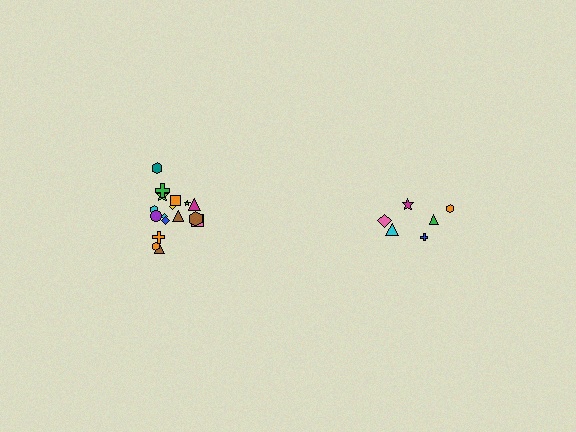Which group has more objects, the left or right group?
The left group.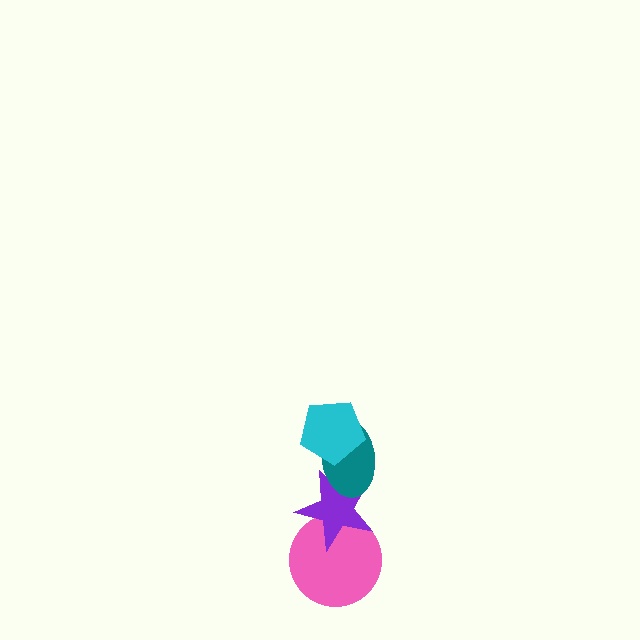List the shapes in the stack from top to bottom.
From top to bottom: the cyan pentagon, the teal ellipse, the purple star, the pink circle.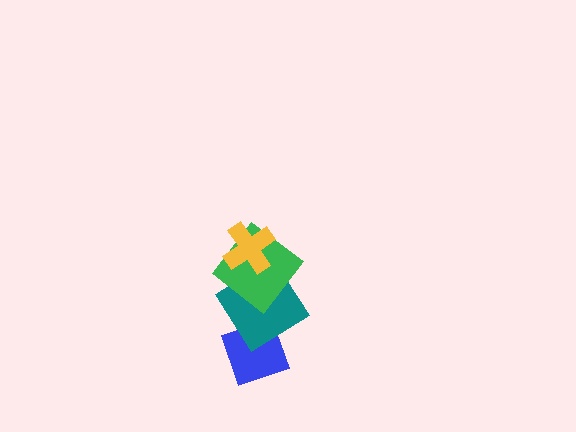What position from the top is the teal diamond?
The teal diamond is 3rd from the top.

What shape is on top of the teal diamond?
The green diamond is on top of the teal diamond.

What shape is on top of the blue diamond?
The teal diamond is on top of the blue diamond.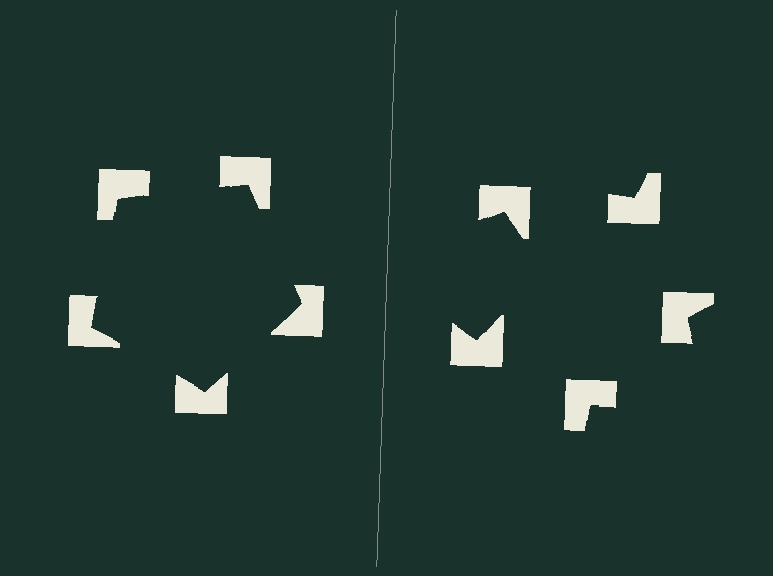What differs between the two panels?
The notched squares are positioned identically on both sides; only the wedge orientations differ. On the left they align to a pentagon; on the right they are misaligned.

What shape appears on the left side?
An illusory pentagon.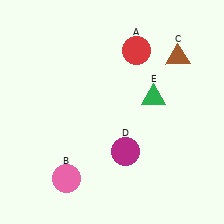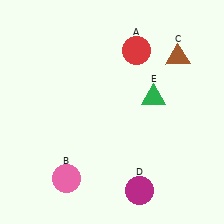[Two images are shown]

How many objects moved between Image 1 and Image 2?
1 object moved between the two images.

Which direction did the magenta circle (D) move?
The magenta circle (D) moved down.